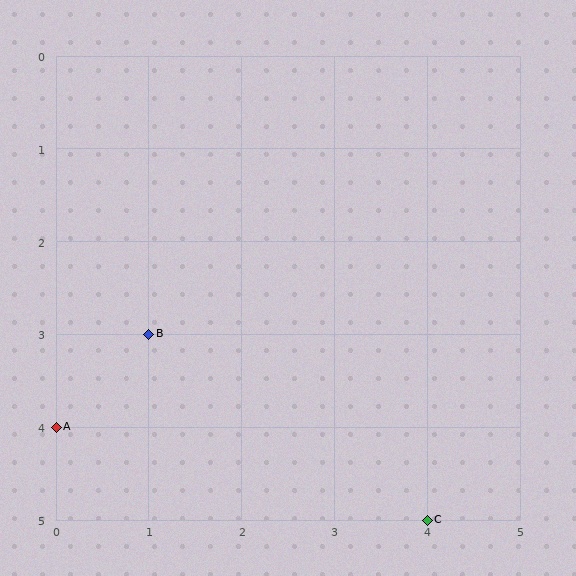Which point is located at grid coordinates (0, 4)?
Point A is at (0, 4).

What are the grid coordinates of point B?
Point B is at grid coordinates (1, 3).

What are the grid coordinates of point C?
Point C is at grid coordinates (4, 5).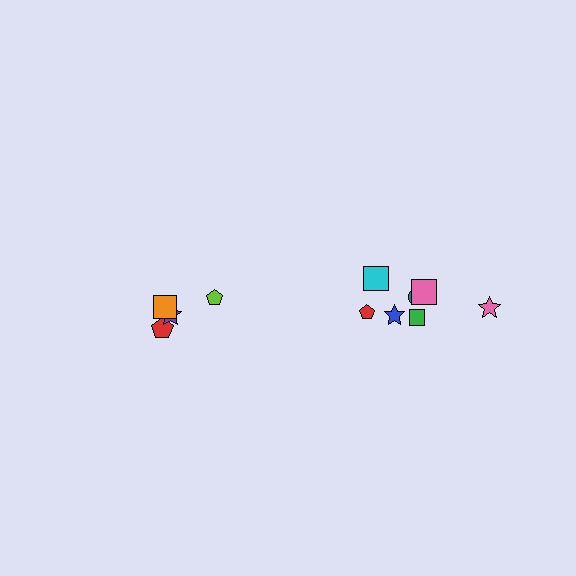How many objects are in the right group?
There are 7 objects.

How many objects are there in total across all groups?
There are 11 objects.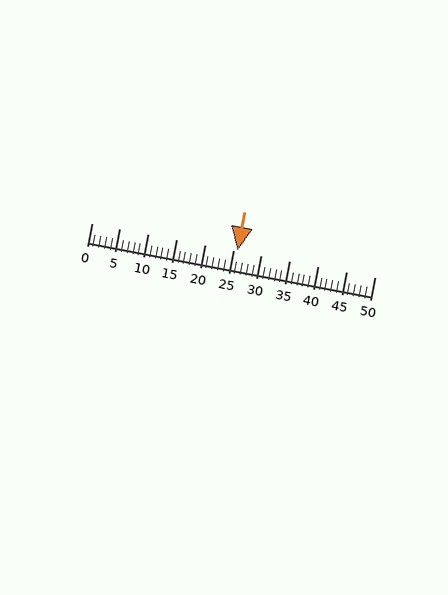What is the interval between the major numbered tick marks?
The major tick marks are spaced 5 units apart.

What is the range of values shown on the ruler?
The ruler shows values from 0 to 50.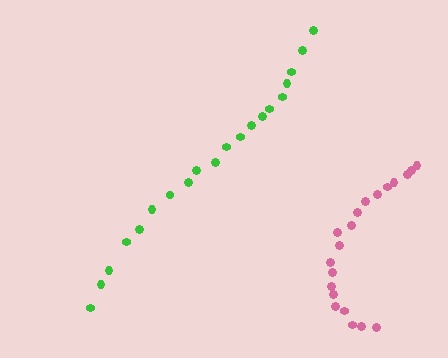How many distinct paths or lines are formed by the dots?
There are 2 distinct paths.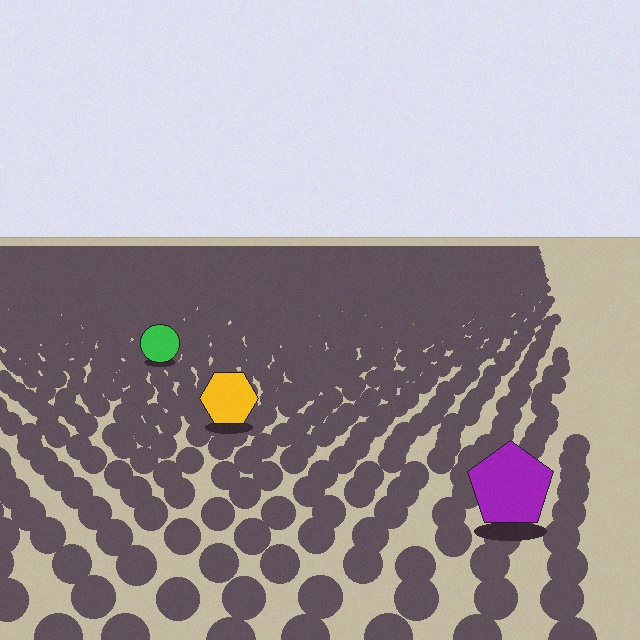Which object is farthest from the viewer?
The green circle is farthest from the viewer. It appears smaller and the ground texture around it is denser.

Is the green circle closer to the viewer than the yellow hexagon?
No. The yellow hexagon is closer — you can tell from the texture gradient: the ground texture is coarser near it.